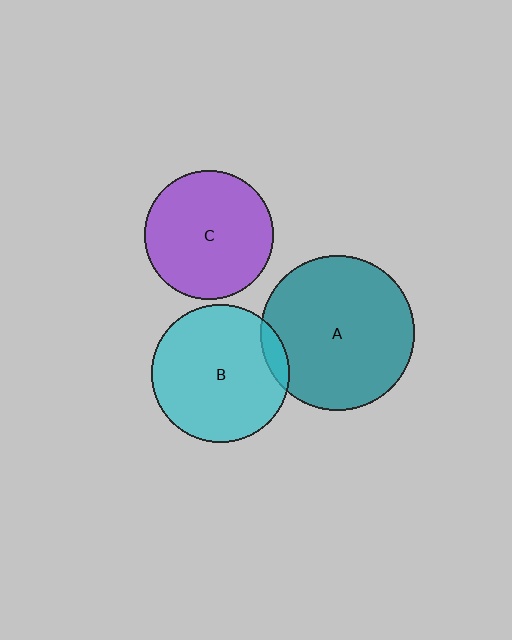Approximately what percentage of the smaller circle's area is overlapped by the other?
Approximately 10%.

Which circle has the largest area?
Circle A (teal).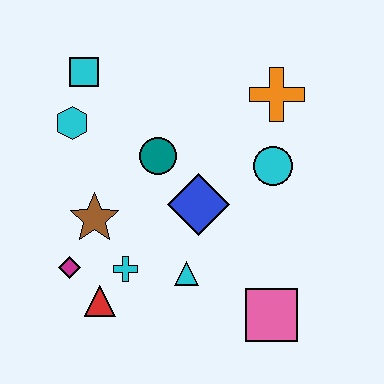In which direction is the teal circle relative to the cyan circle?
The teal circle is to the left of the cyan circle.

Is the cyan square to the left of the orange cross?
Yes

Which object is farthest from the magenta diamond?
The orange cross is farthest from the magenta diamond.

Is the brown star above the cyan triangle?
Yes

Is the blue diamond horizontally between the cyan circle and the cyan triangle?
Yes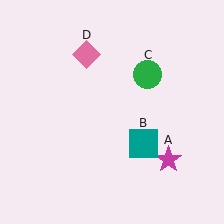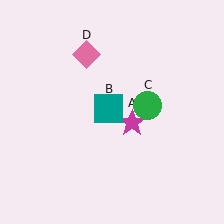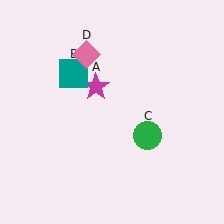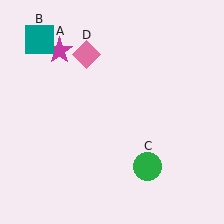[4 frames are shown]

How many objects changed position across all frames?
3 objects changed position: magenta star (object A), teal square (object B), green circle (object C).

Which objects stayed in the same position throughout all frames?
Pink diamond (object D) remained stationary.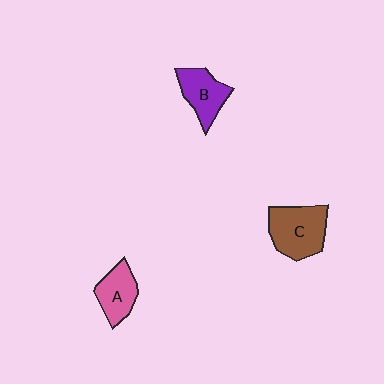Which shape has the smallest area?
Shape A (pink).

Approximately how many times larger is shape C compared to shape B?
Approximately 1.4 times.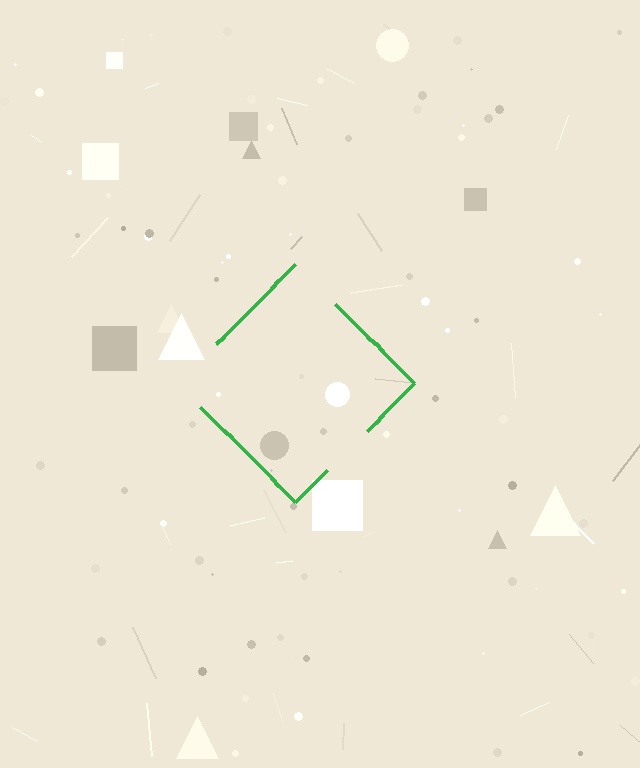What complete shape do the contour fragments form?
The contour fragments form a diamond.